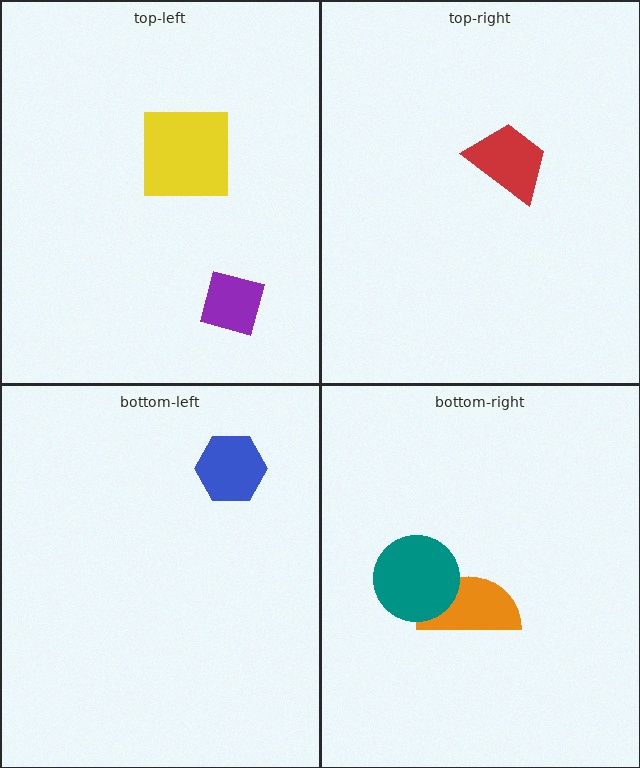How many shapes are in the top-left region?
2.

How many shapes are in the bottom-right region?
2.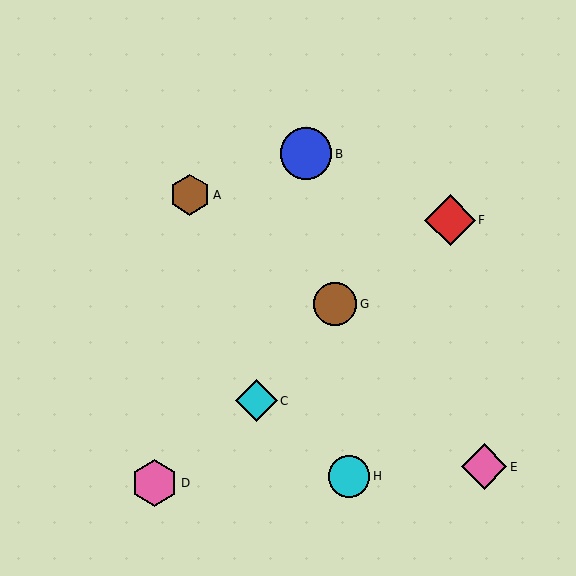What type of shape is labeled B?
Shape B is a blue circle.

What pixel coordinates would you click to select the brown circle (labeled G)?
Click at (335, 304) to select the brown circle G.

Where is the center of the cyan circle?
The center of the cyan circle is at (349, 476).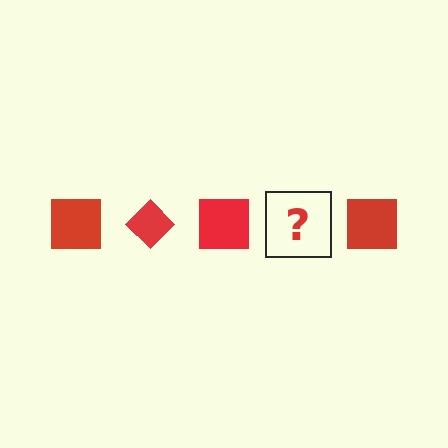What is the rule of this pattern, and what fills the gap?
The rule is that the pattern cycles through square, diamond shapes in red. The gap should be filled with a red diamond.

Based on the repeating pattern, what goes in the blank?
The blank should be a red diamond.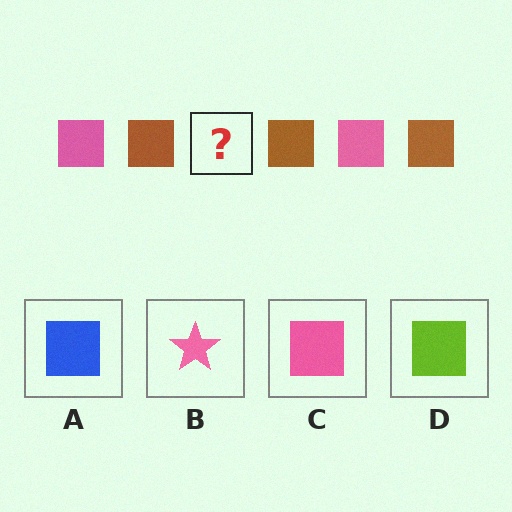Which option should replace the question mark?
Option C.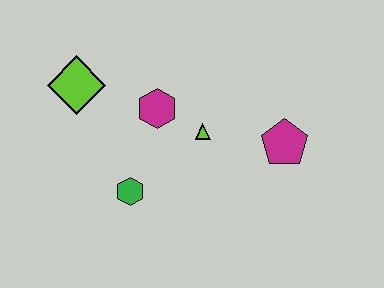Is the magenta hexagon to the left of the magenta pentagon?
Yes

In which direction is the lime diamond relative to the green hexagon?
The lime diamond is above the green hexagon.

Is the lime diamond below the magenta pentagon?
No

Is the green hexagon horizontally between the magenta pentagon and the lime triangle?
No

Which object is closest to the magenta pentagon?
The lime triangle is closest to the magenta pentagon.